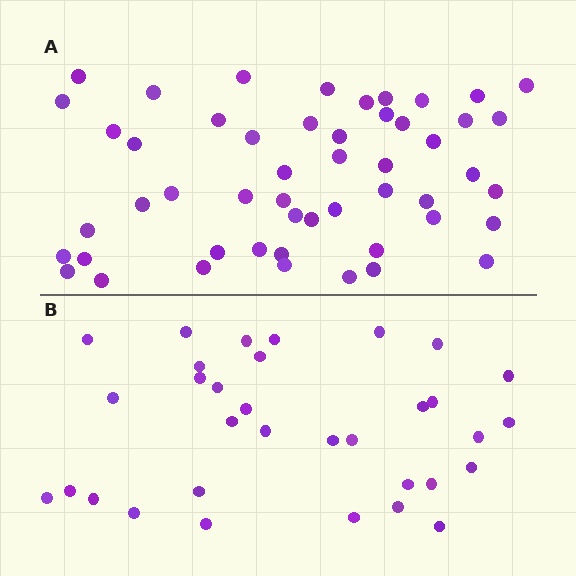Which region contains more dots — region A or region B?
Region A (the top region) has more dots.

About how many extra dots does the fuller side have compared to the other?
Region A has approximately 20 more dots than region B.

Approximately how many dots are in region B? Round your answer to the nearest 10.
About 30 dots. (The exact count is 33, which rounds to 30.)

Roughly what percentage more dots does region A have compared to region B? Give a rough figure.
About 55% more.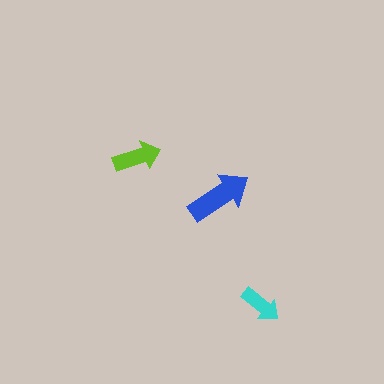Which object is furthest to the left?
The lime arrow is leftmost.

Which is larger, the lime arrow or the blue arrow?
The blue one.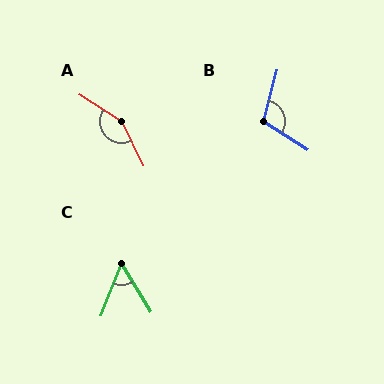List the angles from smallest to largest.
C (52°), B (108°), A (148°).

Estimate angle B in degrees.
Approximately 108 degrees.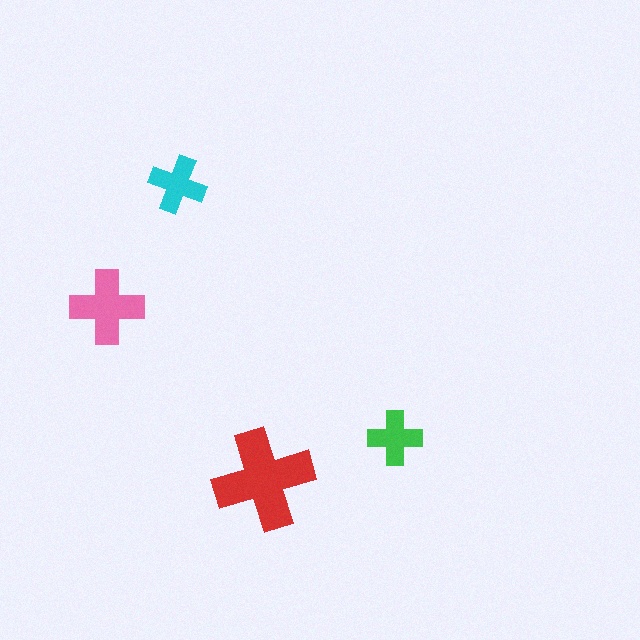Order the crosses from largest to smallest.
the red one, the pink one, the cyan one, the green one.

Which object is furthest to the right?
The green cross is rightmost.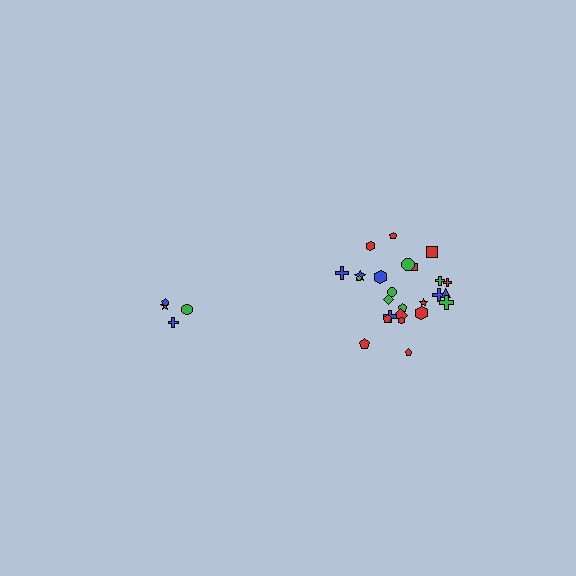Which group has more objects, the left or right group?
The right group.